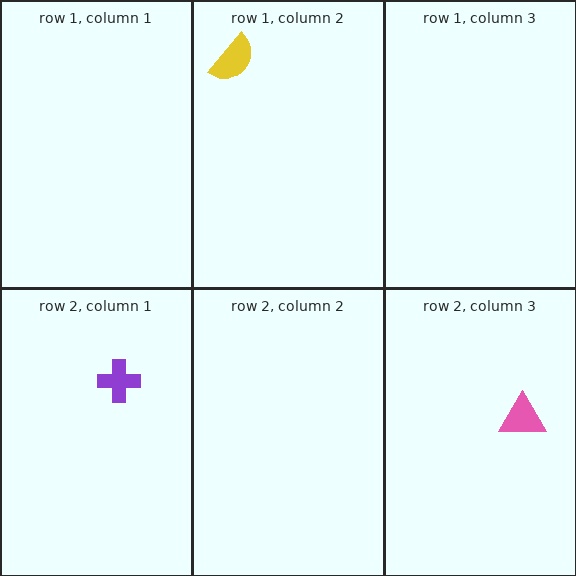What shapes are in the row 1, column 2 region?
The yellow semicircle.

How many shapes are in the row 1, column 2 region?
1.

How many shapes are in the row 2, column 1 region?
1.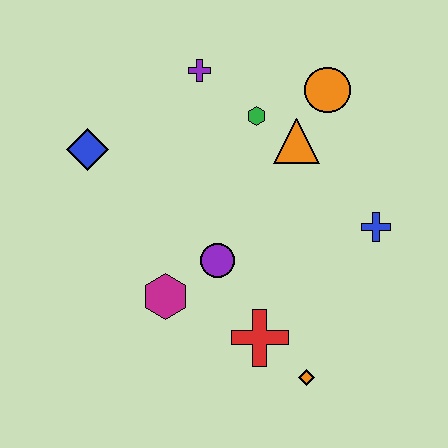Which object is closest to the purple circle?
The magenta hexagon is closest to the purple circle.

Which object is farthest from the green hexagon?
The orange diamond is farthest from the green hexagon.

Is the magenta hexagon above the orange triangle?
No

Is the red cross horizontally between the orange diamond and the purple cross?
Yes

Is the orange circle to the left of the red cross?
No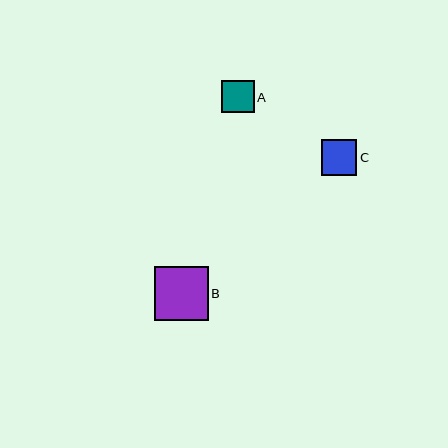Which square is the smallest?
Square A is the smallest with a size of approximately 32 pixels.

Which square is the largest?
Square B is the largest with a size of approximately 54 pixels.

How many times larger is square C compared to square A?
Square C is approximately 1.1 times the size of square A.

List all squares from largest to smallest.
From largest to smallest: B, C, A.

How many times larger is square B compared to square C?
Square B is approximately 1.5 times the size of square C.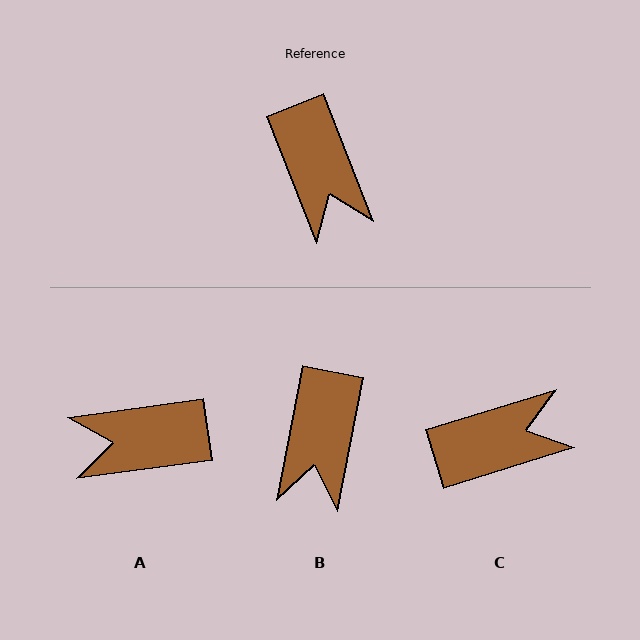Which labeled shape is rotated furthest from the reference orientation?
A, about 104 degrees away.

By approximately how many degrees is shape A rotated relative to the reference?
Approximately 104 degrees clockwise.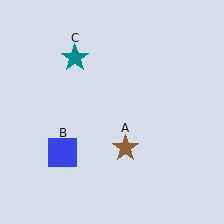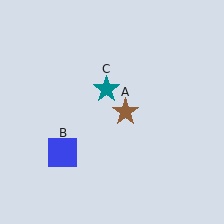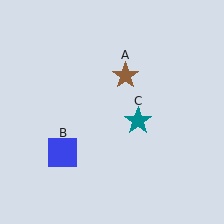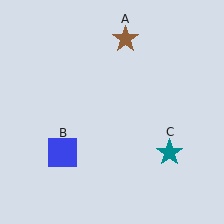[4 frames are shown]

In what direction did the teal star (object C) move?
The teal star (object C) moved down and to the right.